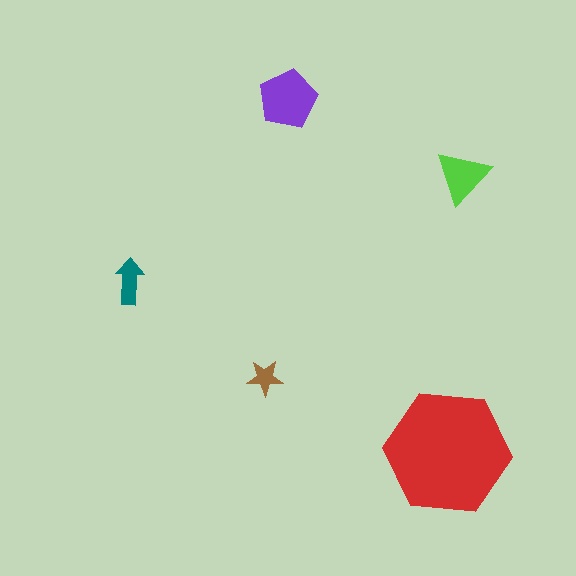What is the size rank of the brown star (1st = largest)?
5th.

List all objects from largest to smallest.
The red hexagon, the purple pentagon, the lime triangle, the teal arrow, the brown star.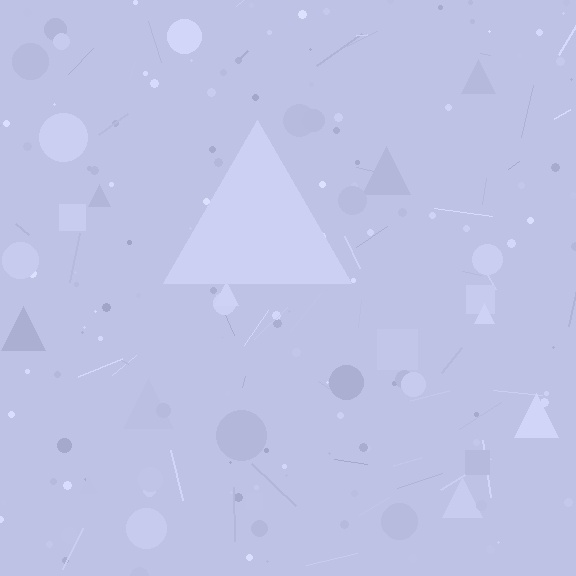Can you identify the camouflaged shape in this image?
The camouflaged shape is a triangle.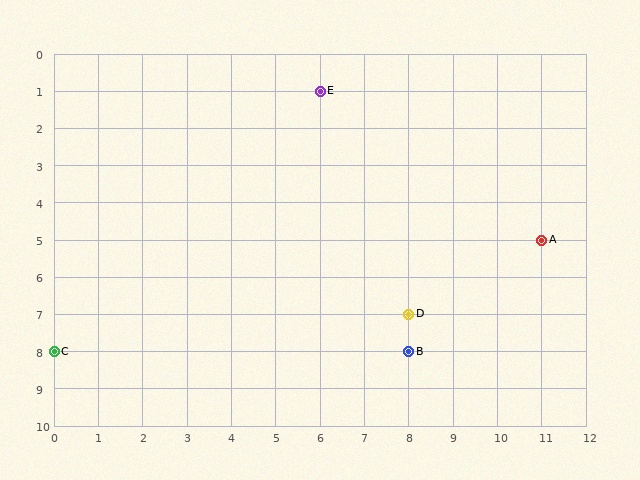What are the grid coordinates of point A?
Point A is at grid coordinates (11, 5).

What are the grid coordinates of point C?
Point C is at grid coordinates (0, 8).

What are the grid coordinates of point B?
Point B is at grid coordinates (8, 8).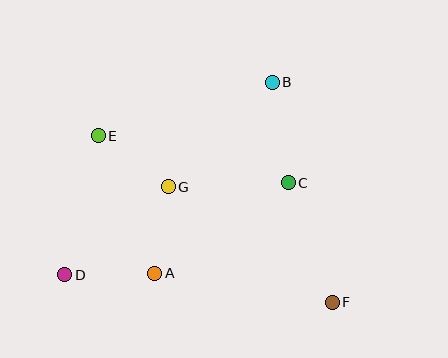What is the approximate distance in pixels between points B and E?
The distance between B and E is approximately 182 pixels.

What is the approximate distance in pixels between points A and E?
The distance between A and E is approximately 149 pixels.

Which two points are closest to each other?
Points E and G are closest to each other.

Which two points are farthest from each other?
Points E and F are farthest from each other.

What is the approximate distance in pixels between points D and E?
The distance between D and E is approximately 143 pixels.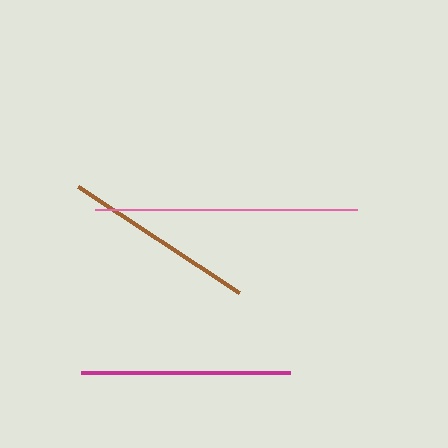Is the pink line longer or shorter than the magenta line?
The pink line is longer than the magenta line.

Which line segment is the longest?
The pink line is the longest at approximately 262 pixels.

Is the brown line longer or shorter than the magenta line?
The magenta line is longer than the brown line.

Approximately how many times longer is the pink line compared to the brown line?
The pink line is approximately 1.4 times the length of the brown line.